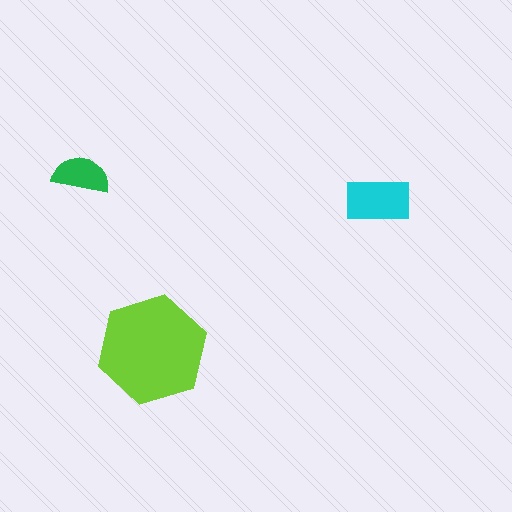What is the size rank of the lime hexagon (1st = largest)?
1st.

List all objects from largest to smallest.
The lime hexagon, the cyan rectangle, the green semicircle.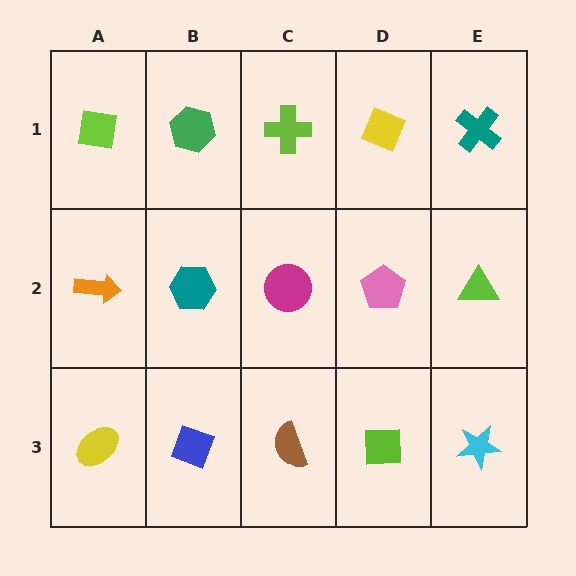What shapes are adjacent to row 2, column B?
A green hexagon (row 1, column B), a blue diamond (row 3, column B), an orange arrow (row 2, column A), a magenta circle (row 2, column C).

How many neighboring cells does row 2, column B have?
4.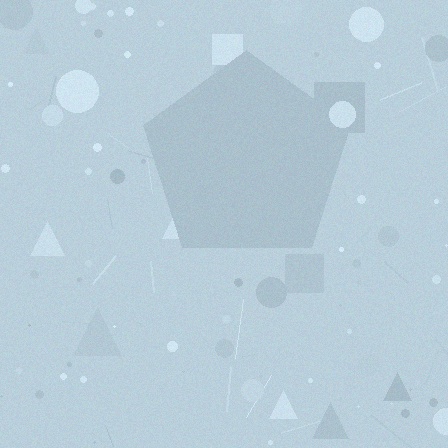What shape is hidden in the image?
A pentagon is hidden in the image.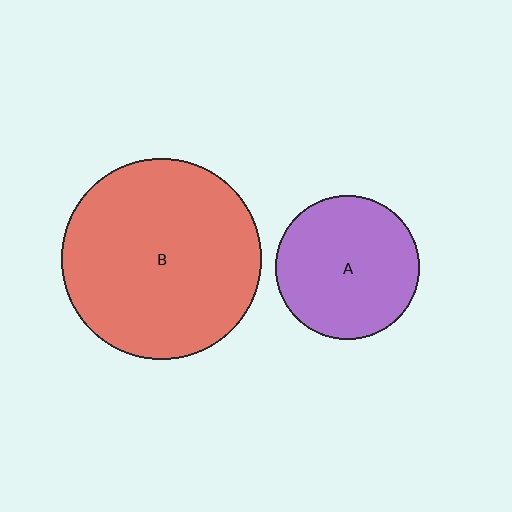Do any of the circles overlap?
No, none of the circles overlap.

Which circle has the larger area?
Circle B (red).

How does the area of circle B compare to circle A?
Approximately 1.9 times.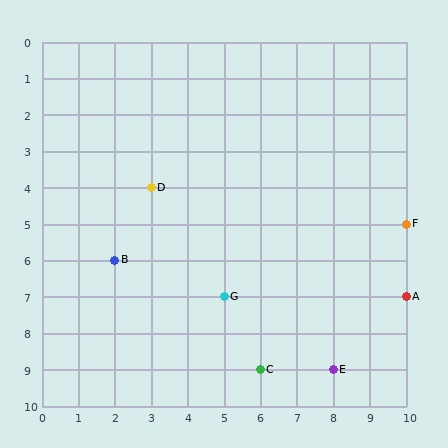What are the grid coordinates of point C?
Point C is at grid coordinates (6, 9).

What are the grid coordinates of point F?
Point F is at grid coordinates (10, 5).